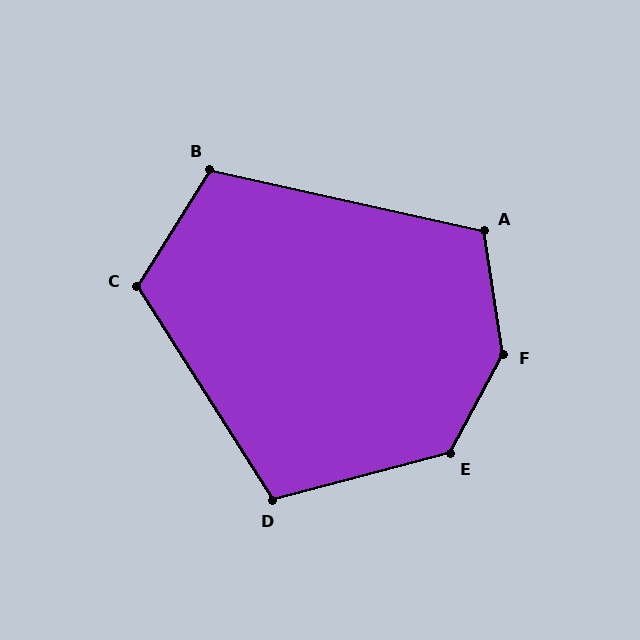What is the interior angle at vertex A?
Approximately 111 degrees (obtuse).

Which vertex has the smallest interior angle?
D, at approximately 108 degrees.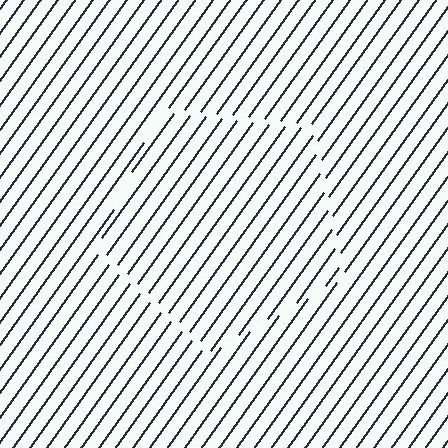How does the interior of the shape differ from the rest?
The interior of the shape contains the same grating, shifted by half a period — the contour is defined by the phase discontinuity where line-ends from the inner and outer gratings abut.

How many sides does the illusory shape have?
5 sides — the line-ends trace a pentagon.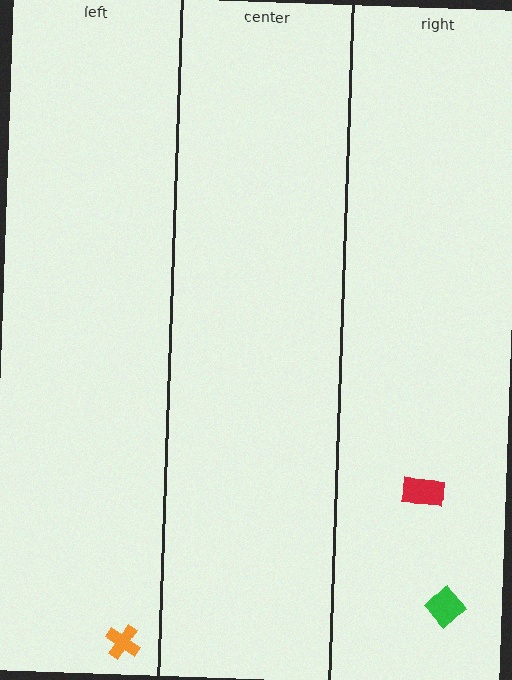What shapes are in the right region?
The green diamond, the red rectangle.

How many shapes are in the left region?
1.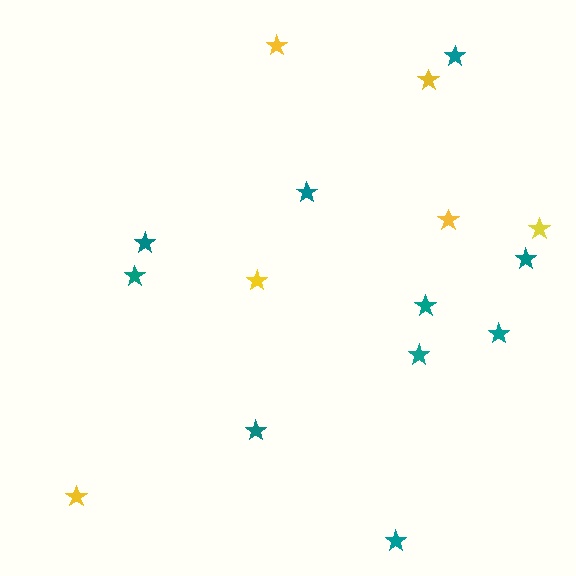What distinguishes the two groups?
There are 2 groups: one group of yellow stars (6) and one group of teal stars (10).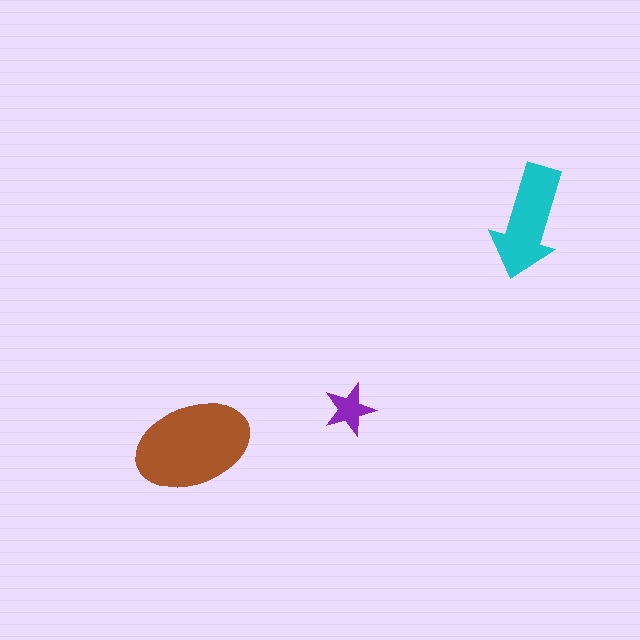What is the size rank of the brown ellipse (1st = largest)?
1st.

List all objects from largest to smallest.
The brown ellipse, the cyan arrow, the purple star.